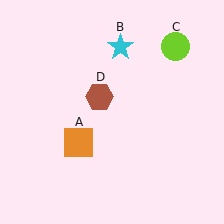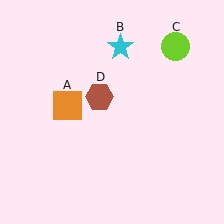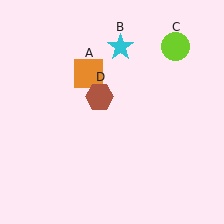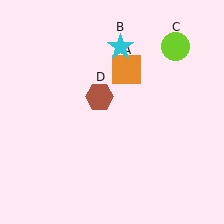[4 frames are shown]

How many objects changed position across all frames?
1 object changed position: orange square (object A).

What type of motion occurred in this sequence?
The orange square (object A) rotated clockwise around the center of the scene.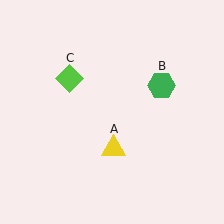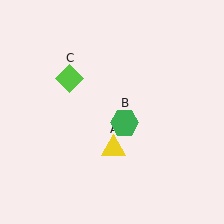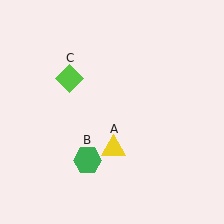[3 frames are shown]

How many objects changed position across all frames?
1 object changed position: green hexagon (object B).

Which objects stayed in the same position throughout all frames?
Yellow triangle (object A) and lime diamond (object C) remained stationary.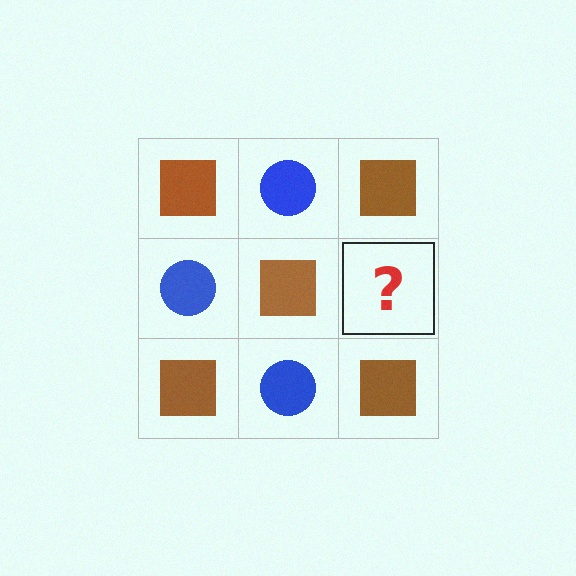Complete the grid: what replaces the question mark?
The question mark should be replaced with a blue circle.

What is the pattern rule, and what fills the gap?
The rule is that it alternates brown square and blue circle in a checkerboard pattern. The gap should be filled with a blue circle.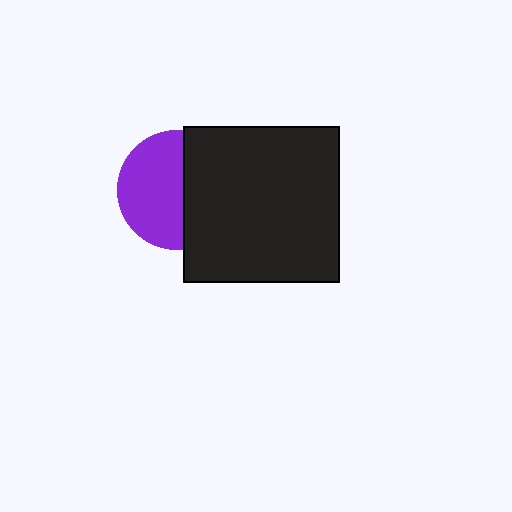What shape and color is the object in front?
The object in front is a black square.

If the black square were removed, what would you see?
You would see the complete purple circle.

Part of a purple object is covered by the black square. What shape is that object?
It is a circle.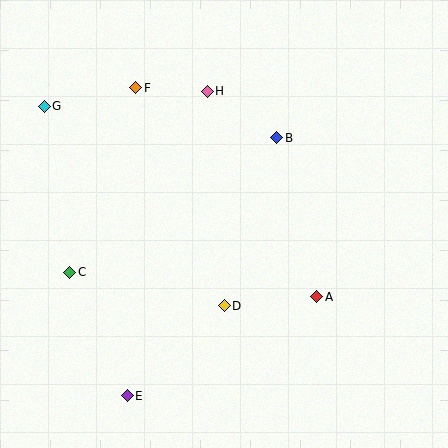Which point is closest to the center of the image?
Point D at (224, 306) is closest to the center.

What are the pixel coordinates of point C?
Point C is at (70, 272).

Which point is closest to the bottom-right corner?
Point A is closest to the bottom-right corner.